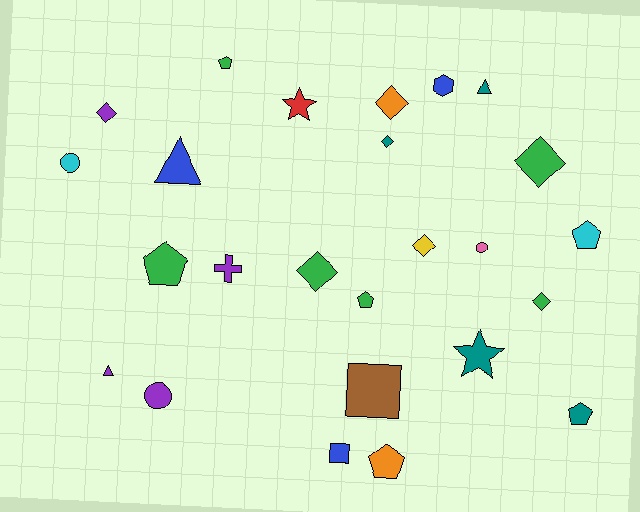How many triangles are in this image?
There are 3 triangles.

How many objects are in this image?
There are 25 objects.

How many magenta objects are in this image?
There are no magenta objects.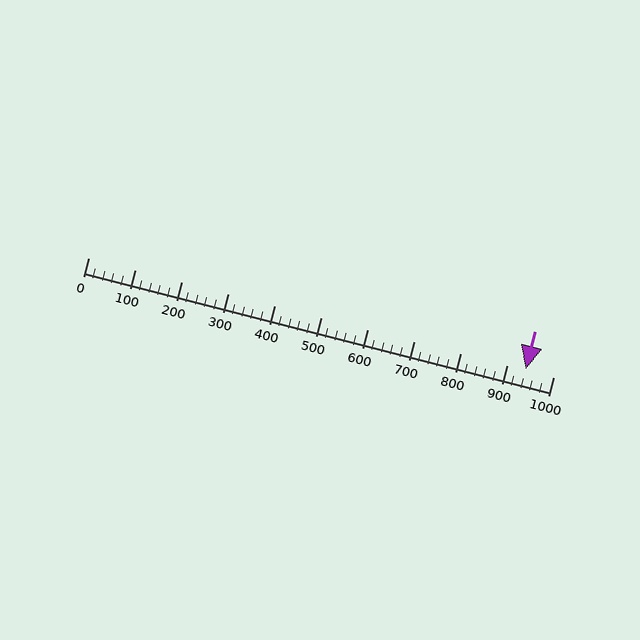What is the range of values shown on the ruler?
The ruler shows values from 0 to 1000.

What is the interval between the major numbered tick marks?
The major tick marks are spaced 100 units apart.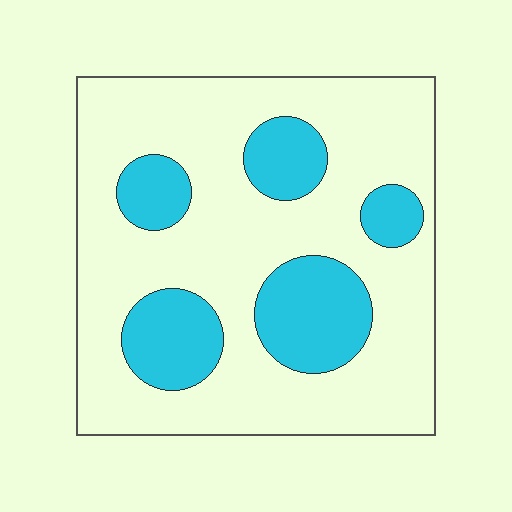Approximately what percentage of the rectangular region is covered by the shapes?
Approximately 25%.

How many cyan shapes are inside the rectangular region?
5.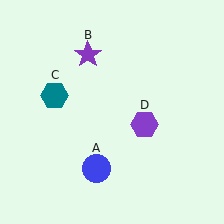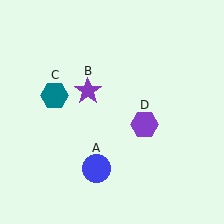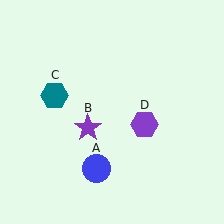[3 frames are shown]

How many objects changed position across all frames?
1 object changed position: purple star (object B).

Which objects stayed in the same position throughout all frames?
Blue circle (object A) and teal hexagon (object C) and purple hexagon (object D) remained stationary.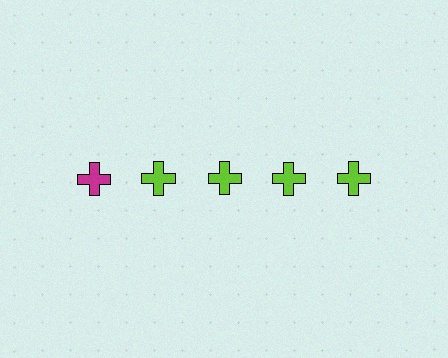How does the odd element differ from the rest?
It has a different color: magenta instead of lime.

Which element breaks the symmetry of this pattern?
The magenta cross in the top row, leftmost column breaks the symmetry. All other shapes are lime crosses.